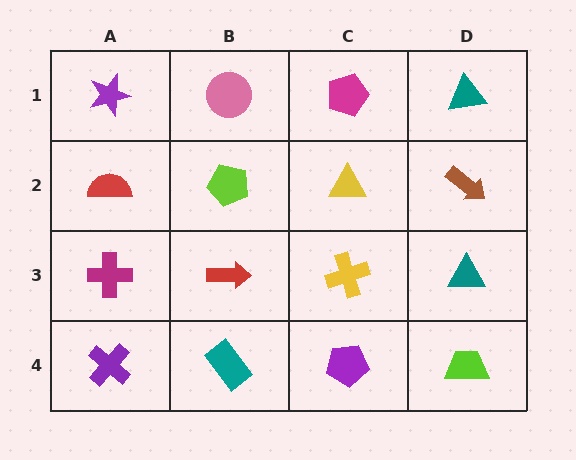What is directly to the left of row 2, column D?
A yellow triangle.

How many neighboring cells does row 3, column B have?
4.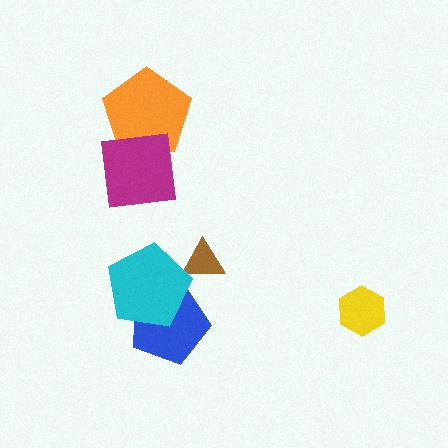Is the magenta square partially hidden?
No, no other shape covers it.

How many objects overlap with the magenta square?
1 object overlaps with the magenta square.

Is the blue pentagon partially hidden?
Yes, it is partially covered by another shape.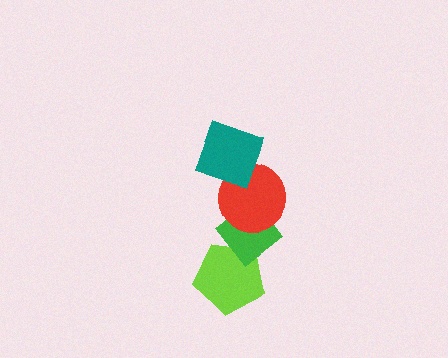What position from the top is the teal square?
The teal square is 1st from the top.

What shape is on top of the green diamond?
The red circle is on top of the green diamond.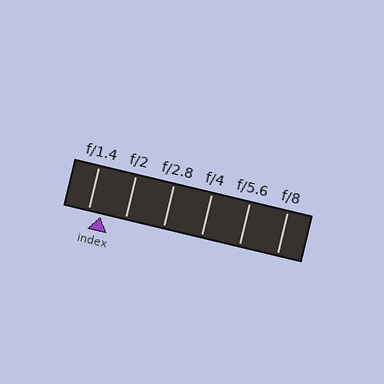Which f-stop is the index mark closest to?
The index mark is closest to f/1.4.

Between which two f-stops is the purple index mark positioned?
The index mark is between f/1.4 and f/2.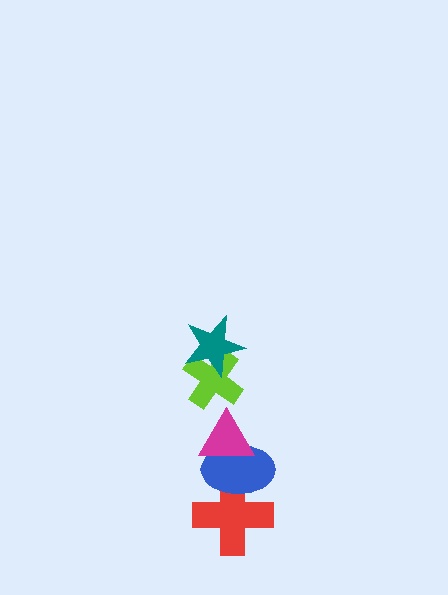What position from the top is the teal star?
The teal star is 1st from the top.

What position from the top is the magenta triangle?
The magenta triangle is 3rd from the top.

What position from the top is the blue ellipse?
The blue ellipse is 4th from the top.